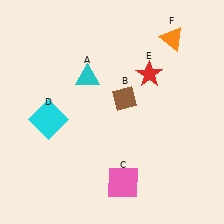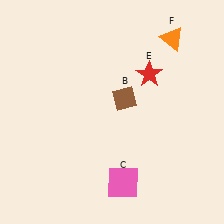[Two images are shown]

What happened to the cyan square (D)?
The cyan square (D) was removed in Image 2. It was in the bottom-left area of Image 1.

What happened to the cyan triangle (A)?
The cyan triangle (A) was removed in Image 2. It was in the top-left area of Image 1.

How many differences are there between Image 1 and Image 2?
There are 2 differences between the two images.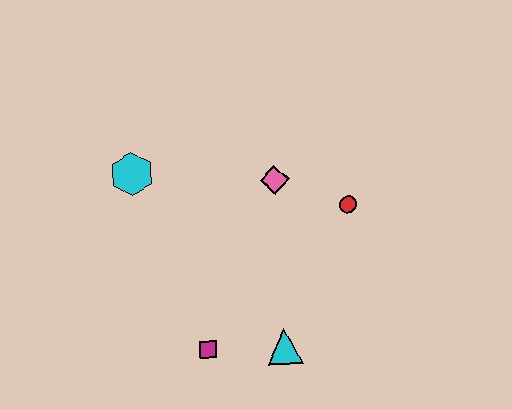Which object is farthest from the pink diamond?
The magenta square is farthest from the pink diamond.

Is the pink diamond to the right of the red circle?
No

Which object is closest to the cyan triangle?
The magenta square is closest to the cyan triangle.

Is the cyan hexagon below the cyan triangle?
No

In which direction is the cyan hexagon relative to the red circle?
The cyan hexagon is to the left of the red circle.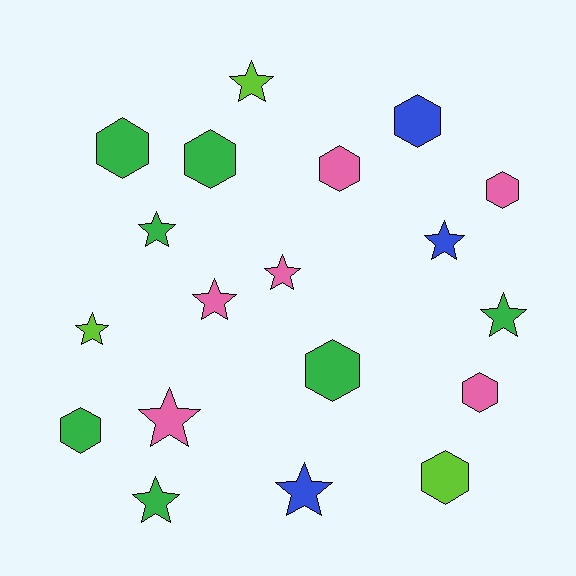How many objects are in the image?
There are 19 objects.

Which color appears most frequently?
Green, with 7 objects.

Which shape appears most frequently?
Star, with 10 objects.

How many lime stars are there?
There are 2 lime stars.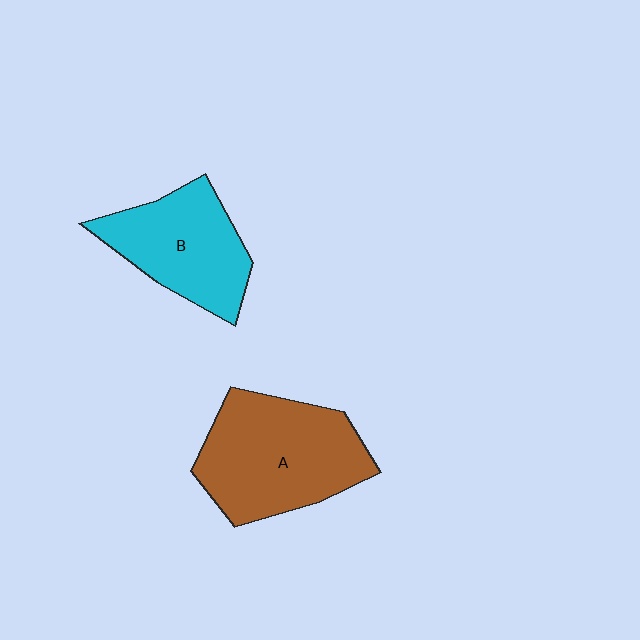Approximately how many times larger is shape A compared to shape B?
Approximately 1.3 times.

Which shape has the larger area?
Shape A (brown).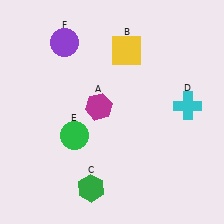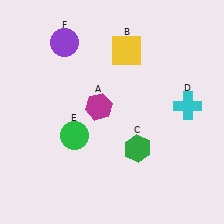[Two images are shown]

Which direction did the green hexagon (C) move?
The green hexagon (C) moved right.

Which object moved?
The green hexagon (C) moved right.